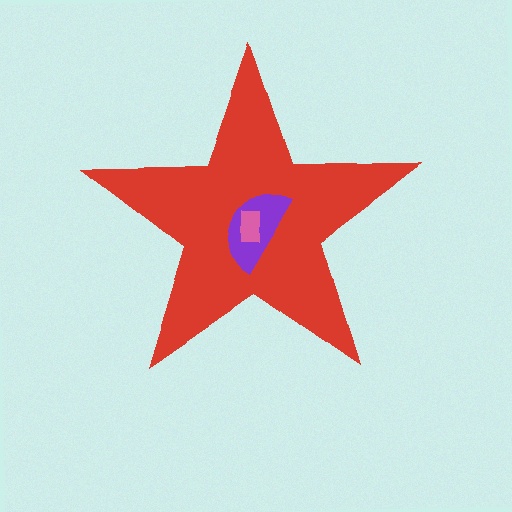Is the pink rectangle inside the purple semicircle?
Yes.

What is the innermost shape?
The pink rectangle.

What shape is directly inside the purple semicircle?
The pink rectangle.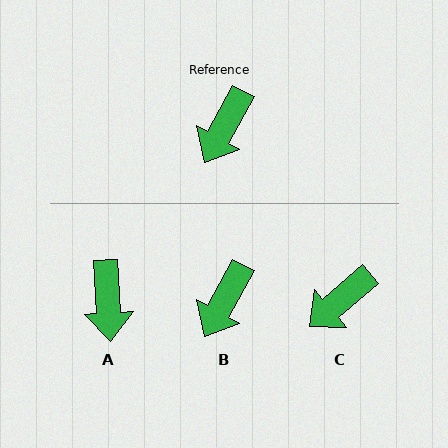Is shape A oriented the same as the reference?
No, it is off by about 32 degrees.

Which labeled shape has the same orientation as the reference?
B.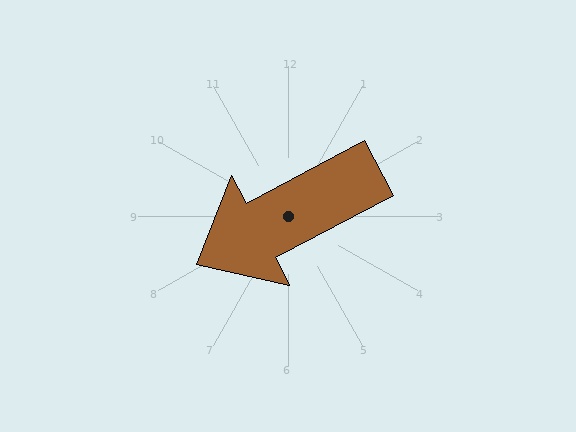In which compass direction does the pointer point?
Southwest.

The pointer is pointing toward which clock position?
Roughly 8 o'clock.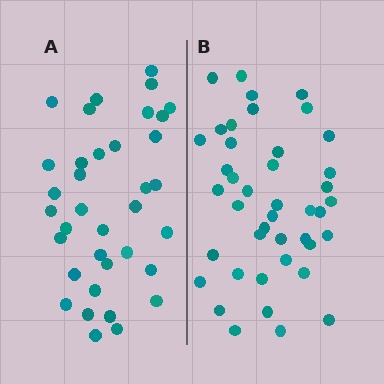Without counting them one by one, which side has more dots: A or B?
Region B (the right region) has more dots.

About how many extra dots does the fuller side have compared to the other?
Region B has about 6 more dots than region A.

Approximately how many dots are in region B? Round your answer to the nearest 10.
About 40 dots. (The exact count is 42, which rounds to 40.)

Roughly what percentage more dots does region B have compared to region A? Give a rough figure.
About 15% more.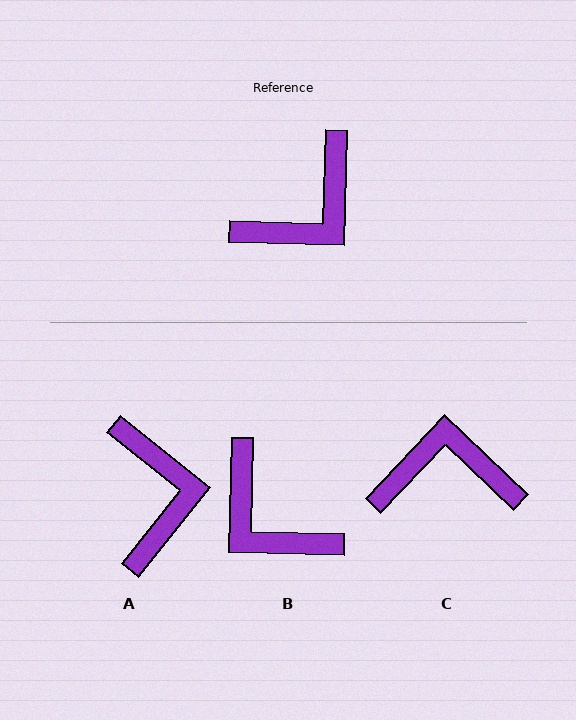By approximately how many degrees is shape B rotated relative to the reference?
Approximately 90 degrees clockwise.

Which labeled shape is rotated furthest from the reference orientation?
C, about 138 degrees away.